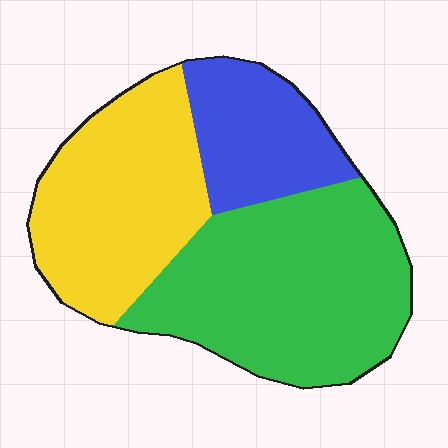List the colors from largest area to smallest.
From largest to smallest: green, yellow, blue.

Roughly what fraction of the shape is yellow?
Yellow covers around 35% of the shape.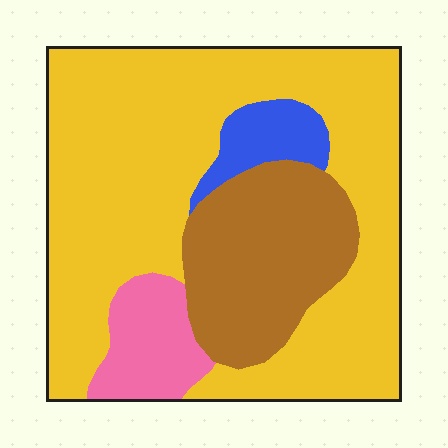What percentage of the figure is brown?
Brown covers about 20% of the figure.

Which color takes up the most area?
Yellow, at roughly 65%.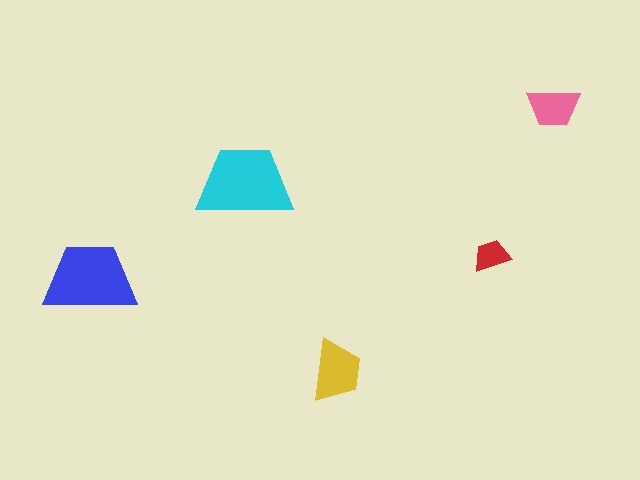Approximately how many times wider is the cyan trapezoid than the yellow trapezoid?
About 1.5 times wider.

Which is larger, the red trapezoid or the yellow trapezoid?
The yellow one.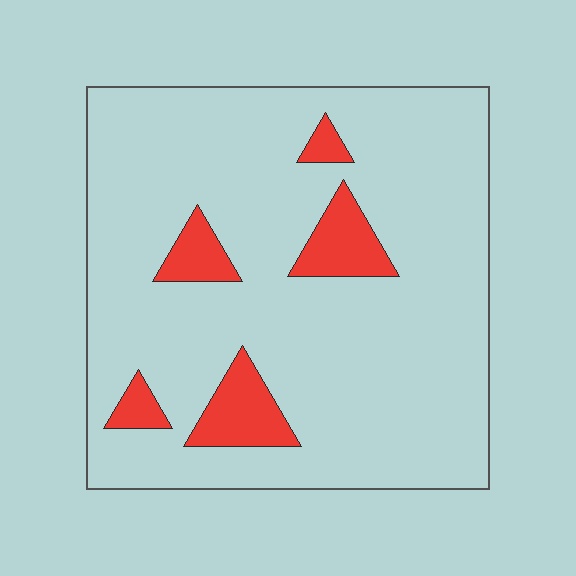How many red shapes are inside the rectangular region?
5.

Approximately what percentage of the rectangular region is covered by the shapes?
Approximately 10%.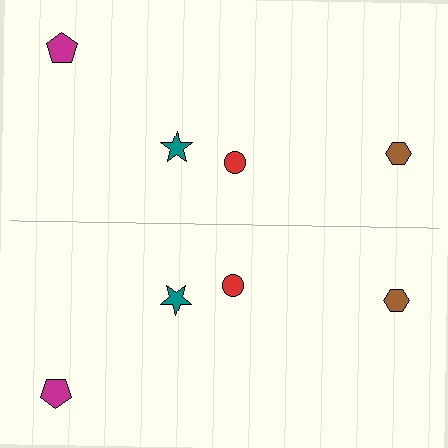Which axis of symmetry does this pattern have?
The pattern has a horizontal axis of symmetry running through the center of the image.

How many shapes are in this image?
There are 8 shapes in this image.